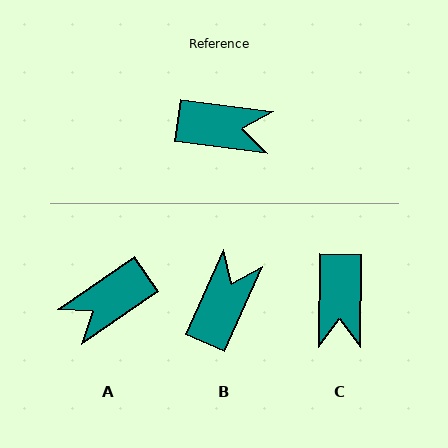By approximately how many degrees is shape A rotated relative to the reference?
Approximately 138 degrees clockwise.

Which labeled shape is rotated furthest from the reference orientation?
A, about 138 degrees away.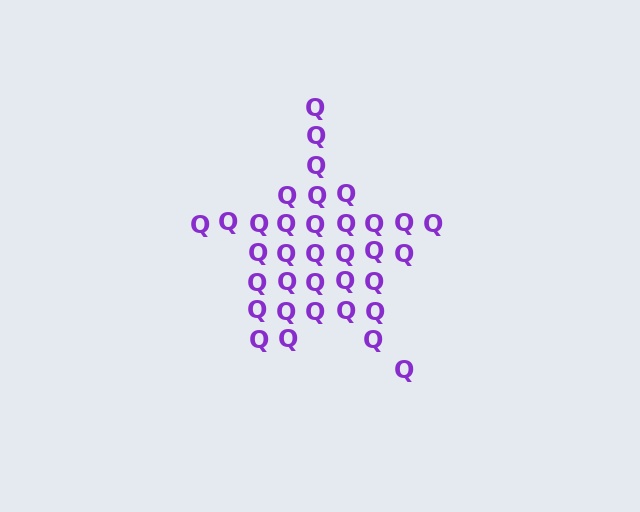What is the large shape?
The large shape is a star.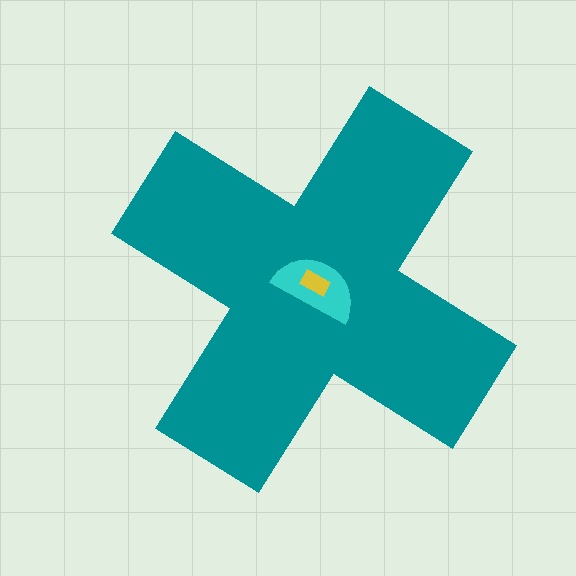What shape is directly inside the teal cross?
The cyan semicircle.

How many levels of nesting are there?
3.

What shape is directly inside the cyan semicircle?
The yellow rectangle.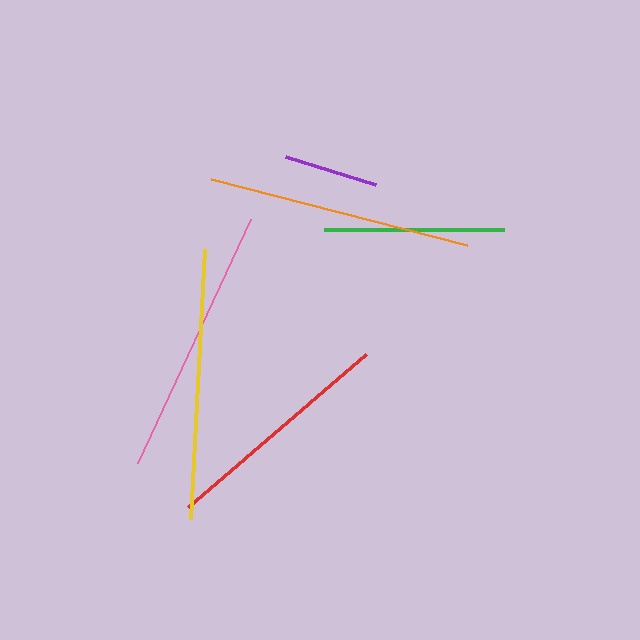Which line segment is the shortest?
The purple line is the shortest at approximately 95 pixels.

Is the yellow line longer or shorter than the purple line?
The yellow line is longer than the purple line.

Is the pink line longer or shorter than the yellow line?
The yellow line is longer than the pink line.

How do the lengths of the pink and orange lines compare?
The pink and orange lines are approximately the same length.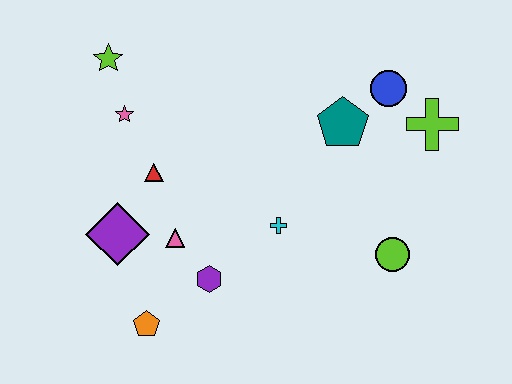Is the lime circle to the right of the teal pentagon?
Yes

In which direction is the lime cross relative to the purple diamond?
The lime cross is to the right of the purple diamond.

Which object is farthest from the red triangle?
The lime cross is farthest from the red triangle.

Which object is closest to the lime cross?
The blue circle is closest to the lime cross.